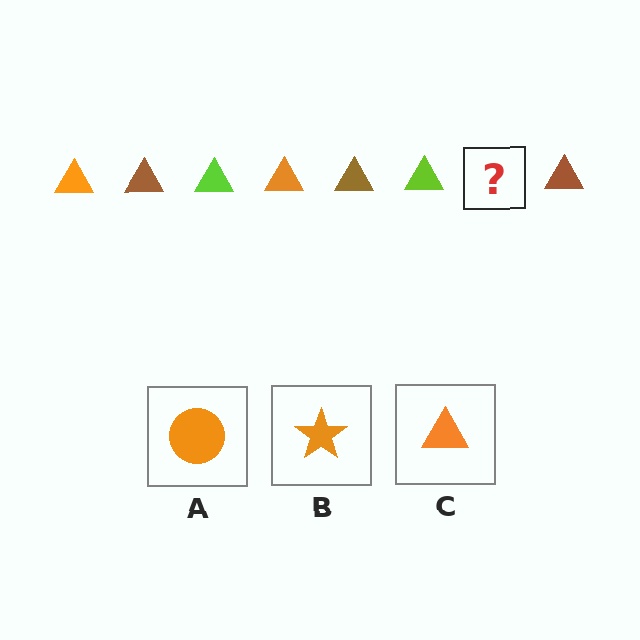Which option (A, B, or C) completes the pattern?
C.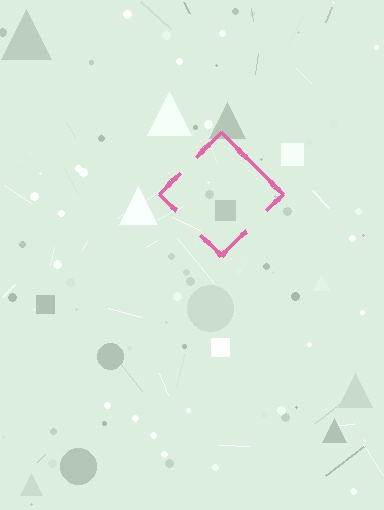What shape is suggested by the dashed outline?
The dashed outline suggests a diamond.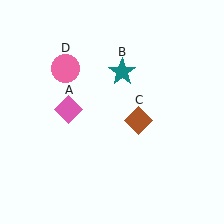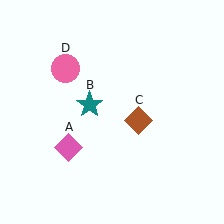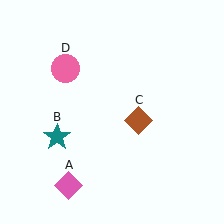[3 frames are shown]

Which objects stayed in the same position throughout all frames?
Brown diamond (object C) and pink circle (object D) remained stationary.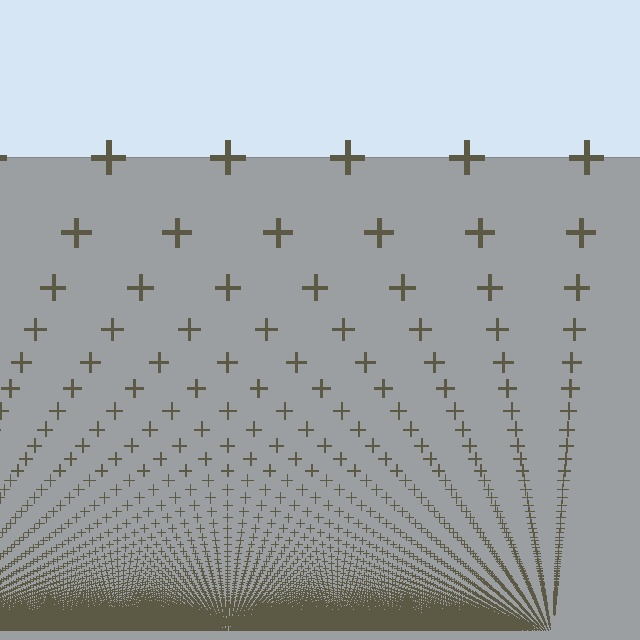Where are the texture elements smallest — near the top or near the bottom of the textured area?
Near the bottom.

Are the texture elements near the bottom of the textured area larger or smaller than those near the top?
Smaller. The gradient is inverted — elements near the bottom are smaller and denser.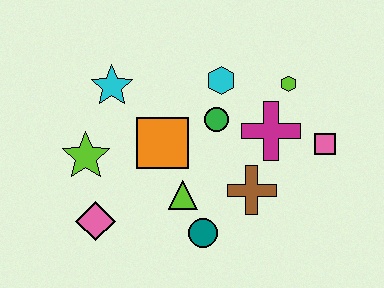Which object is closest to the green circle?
The cyan hexagon is closest to the green circle.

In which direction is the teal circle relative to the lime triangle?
The teal circle is below the lime triangle.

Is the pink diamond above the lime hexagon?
No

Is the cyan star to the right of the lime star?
Yes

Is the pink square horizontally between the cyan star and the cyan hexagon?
No